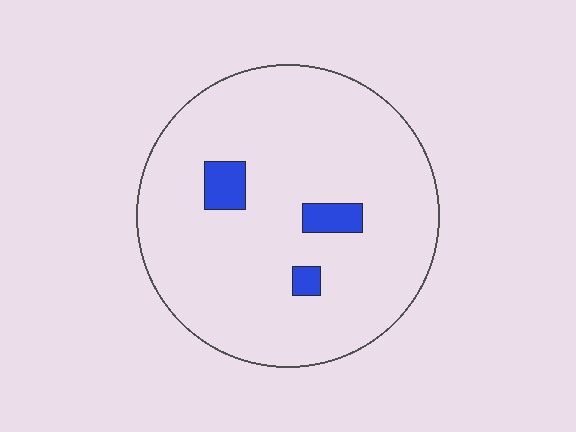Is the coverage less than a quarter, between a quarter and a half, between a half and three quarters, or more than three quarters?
Less than a quarter.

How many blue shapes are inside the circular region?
3.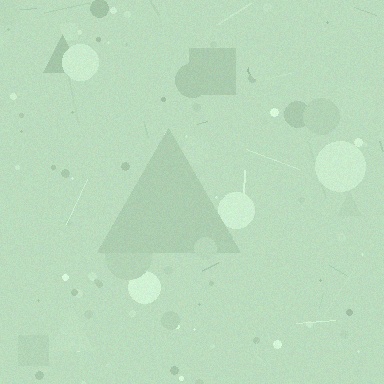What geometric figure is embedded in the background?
A triangle is embedded in the background.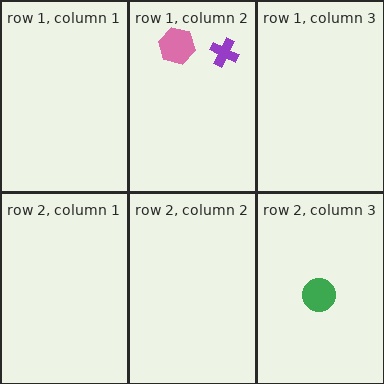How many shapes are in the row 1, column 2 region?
2.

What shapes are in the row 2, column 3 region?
The green circle.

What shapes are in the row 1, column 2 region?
The purple cross, the pink hexagon.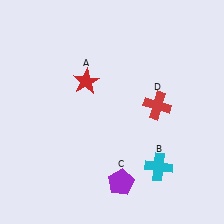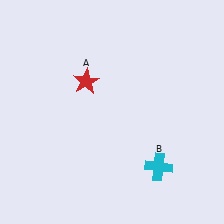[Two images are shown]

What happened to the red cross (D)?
The red cross (D) was removed in Image 2. It was in the top-right area of Image 1.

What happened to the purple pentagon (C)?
The purple pentagon (C) was removed in Image 2. It was in the bottom-right area of Image 1.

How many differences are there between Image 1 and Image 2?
There are 2 differences between the two images.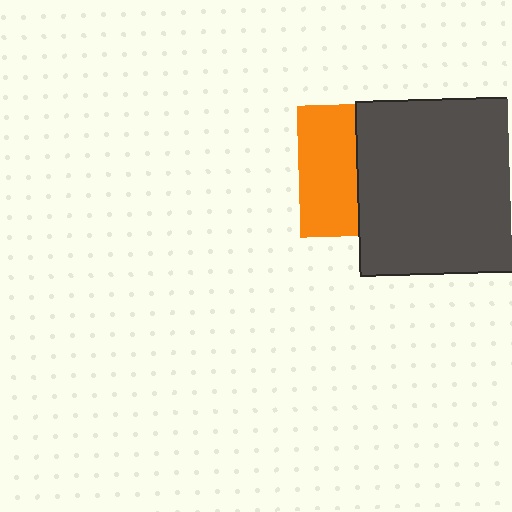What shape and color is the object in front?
The object in front is a dark gray square.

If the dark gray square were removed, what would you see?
You would see the complete orange square.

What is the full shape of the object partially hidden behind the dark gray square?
The partially hidden object is an orange square.